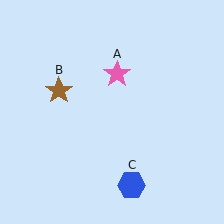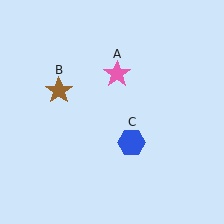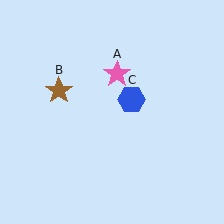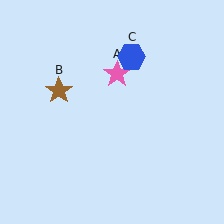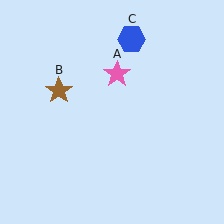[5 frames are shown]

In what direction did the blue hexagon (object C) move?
The blue hexagon (object C) moved up.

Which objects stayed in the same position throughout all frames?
Pink star (object A) and brown star (object B) remained stationary.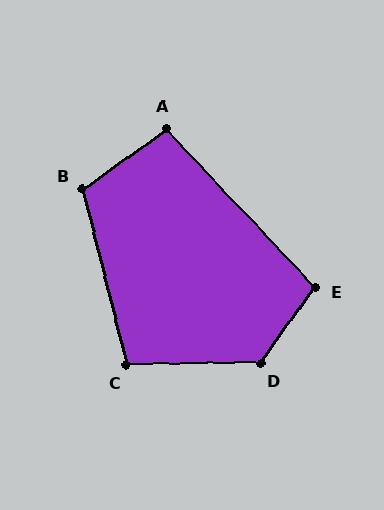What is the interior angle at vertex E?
Approximately 100 degrees (obtuse).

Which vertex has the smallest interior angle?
A, at approximately 98 degrees.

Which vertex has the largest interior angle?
D, at approximately 127 degrees.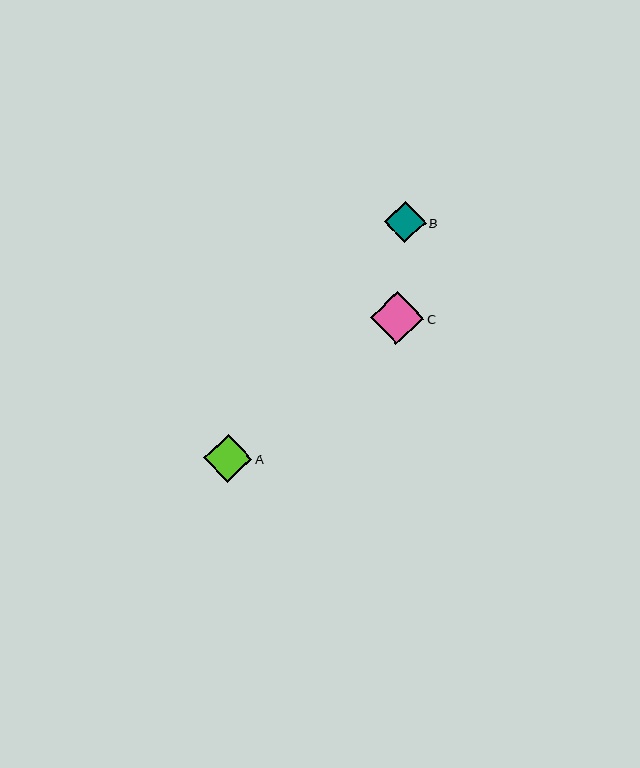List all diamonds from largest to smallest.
From largest to smallest: C, A, B.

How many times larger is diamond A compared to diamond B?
Diamond A is approximately 1.2 times the size of diamond B.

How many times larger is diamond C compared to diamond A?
Diamond C is approximately 1.1 times the size of diamond A.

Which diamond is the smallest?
Diamond B is the smallest with a size of approximately 42 pixels.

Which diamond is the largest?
Diamond C is the largest with a size of approximately 53 pixels.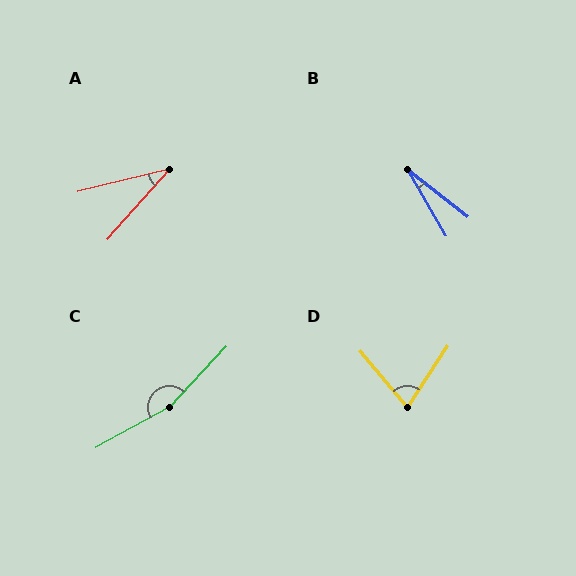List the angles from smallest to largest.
B (21°), A (35°), D (74°), C (162°).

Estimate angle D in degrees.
Approximately 74 degrees.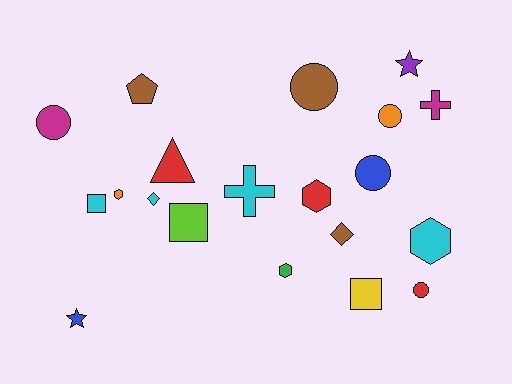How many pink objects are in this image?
There are no pink objects.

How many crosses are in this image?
There are 2 crosses.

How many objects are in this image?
There are 20 objects.